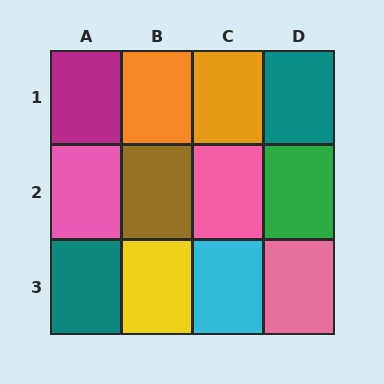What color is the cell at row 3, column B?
Yellow.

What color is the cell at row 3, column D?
Pink.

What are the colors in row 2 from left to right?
Pink, brown, pink, green.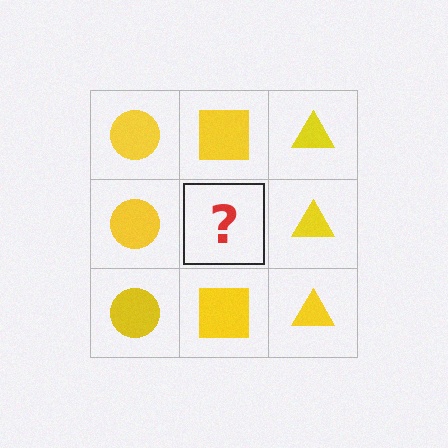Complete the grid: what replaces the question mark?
The question mark should be replaced with a yellow square.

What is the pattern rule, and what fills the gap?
The rule is that each column has a consistent shape. The gap should be filled with a yellow square.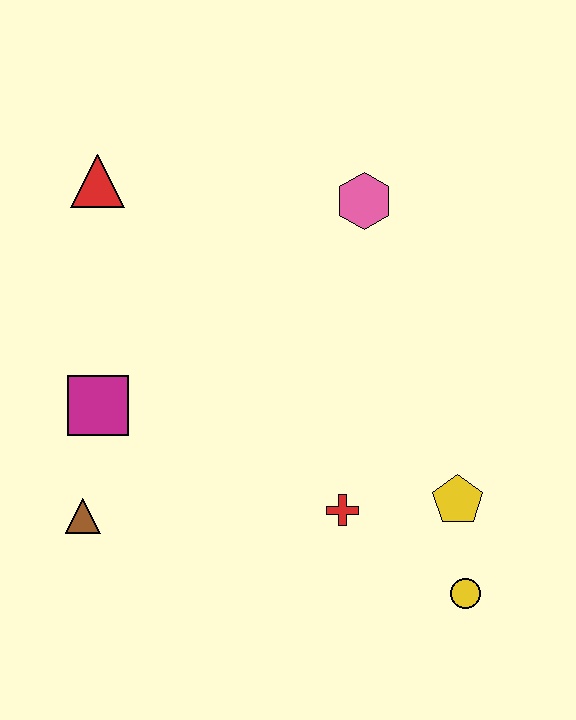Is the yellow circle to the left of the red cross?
No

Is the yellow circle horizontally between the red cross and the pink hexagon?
No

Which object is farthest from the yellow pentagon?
The red triangle is farthest from the yellow pentagon.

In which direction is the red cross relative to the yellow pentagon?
The red cross is to the left of the yellow pentagon.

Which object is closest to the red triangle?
The magenta square is closest to the red triangle.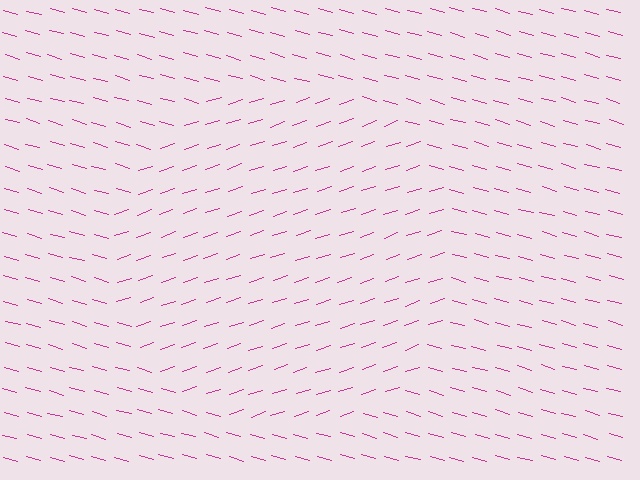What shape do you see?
I see a circle.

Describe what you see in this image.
The image is filled with small magenta line segments. A circle region in the image has lines oriented differently from the surrounding lines, creating a visible texture boundary.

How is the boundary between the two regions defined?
The boundary is defined purely by a change in line orientation (approximately 35 degrees difference). All lines are the same color and thickness.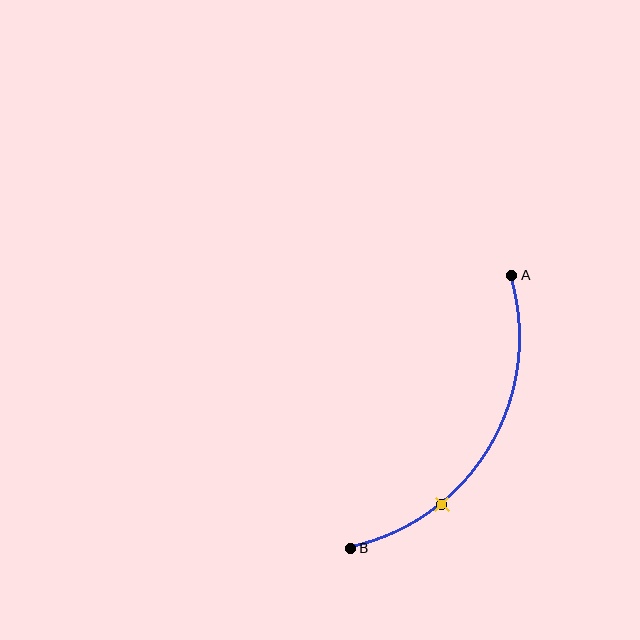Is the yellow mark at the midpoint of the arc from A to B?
No. The yellow mark lies on the arc but is closer to endpoint B. The arc midpoint would be at the point on the curve equidistant along the arc from both A and B.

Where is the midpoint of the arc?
The arc midpoint is the point on the curve farthest from the straight line joining A and B. It sits to the right of that line.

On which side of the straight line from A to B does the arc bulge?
The arc bulges to the right of the straight line connecting A and B.